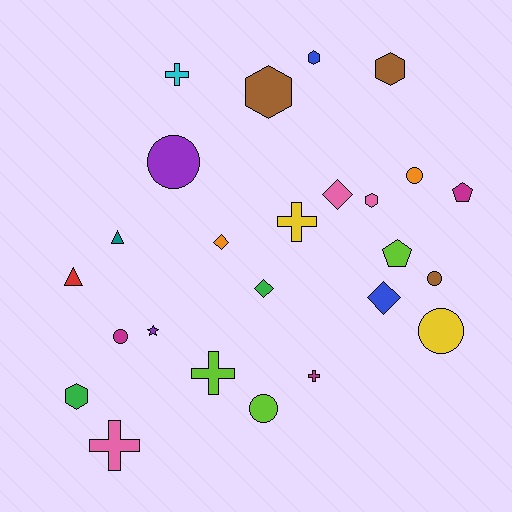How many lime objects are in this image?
There are 3 lime objects.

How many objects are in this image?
There are 25 objects.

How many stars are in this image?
There is 1 star.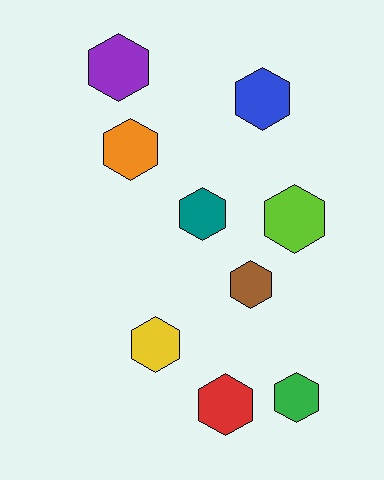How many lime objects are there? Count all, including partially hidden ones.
There is 1 lime object.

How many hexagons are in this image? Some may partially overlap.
There are 9 hexagons.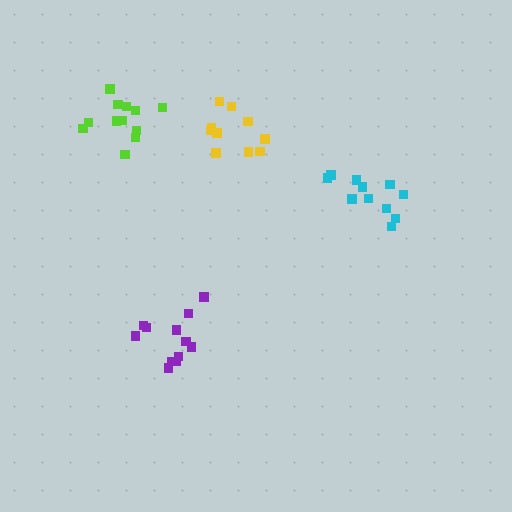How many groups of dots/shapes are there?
There are 4 groups.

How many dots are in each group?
Group 1: 10 dots, Group 2: 12 dots, Group 3: 11 dots, Group 4: 12 dots (45 total).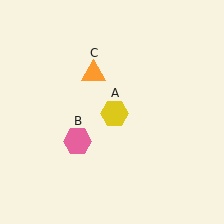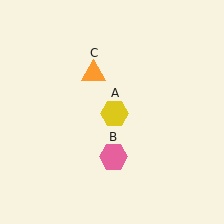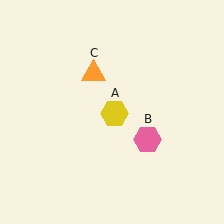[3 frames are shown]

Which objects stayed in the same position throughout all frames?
Yellow hexagon (object A) and orange triangle (object C) remained stationary.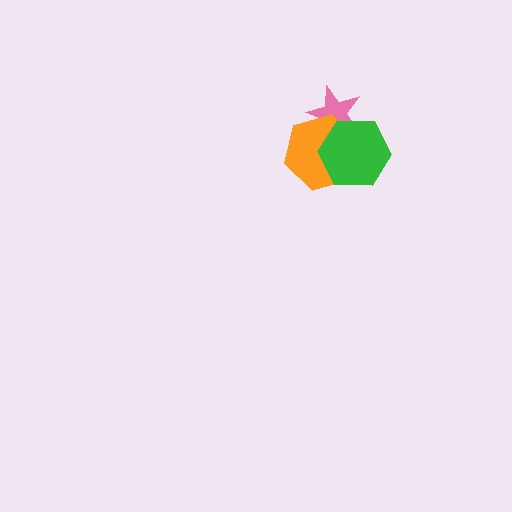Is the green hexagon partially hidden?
No, no other shape covers it.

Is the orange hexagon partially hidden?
Yes, it is partially covered by another shape.